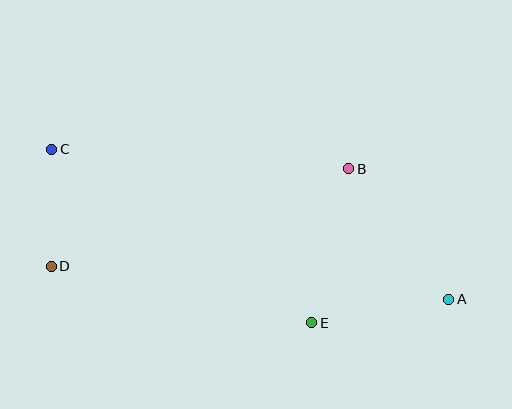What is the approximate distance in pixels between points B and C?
The distance between B and C is approximately 298 pixels.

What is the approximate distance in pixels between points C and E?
The distance between C and E is approximately 313 pixels.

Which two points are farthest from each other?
Points A and C are farthest from each other.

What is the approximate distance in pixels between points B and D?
The distance between B and D is approximately 313 pixels.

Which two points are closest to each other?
Points C and D are closest to each other.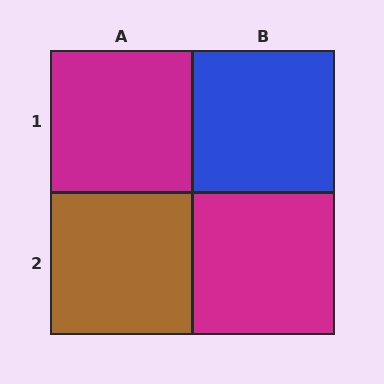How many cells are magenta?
2 cells are magenta.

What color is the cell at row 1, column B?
Blue.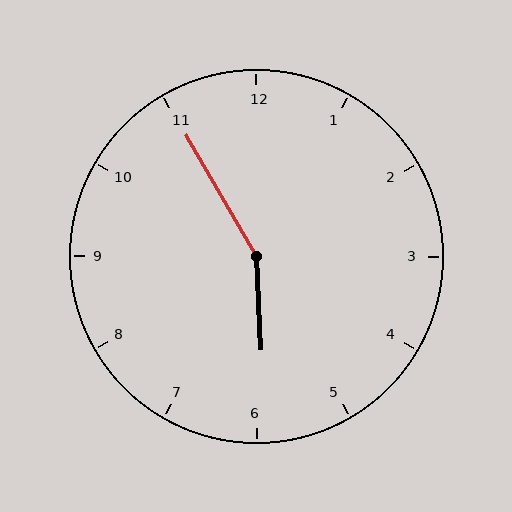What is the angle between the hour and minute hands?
Approximately 152 degrees.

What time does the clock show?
5:55.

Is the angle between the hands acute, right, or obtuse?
It is obtuse.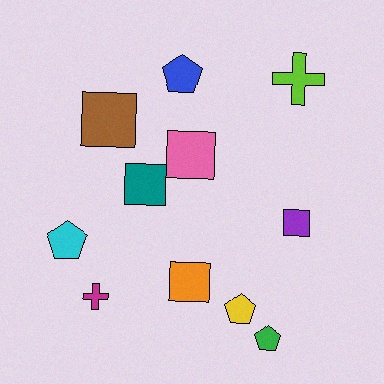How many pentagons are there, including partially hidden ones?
There are 4 pentagons.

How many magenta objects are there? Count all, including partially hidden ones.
There is 1 magenta object.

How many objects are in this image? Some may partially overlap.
There are 11 objects.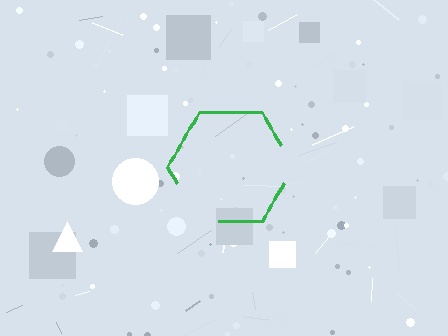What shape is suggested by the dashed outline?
The dashed outline suggests a hexagon.